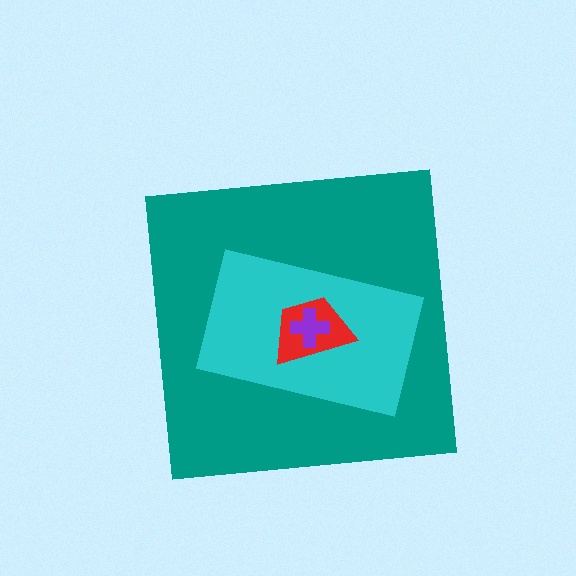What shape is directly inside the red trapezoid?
The purple cross.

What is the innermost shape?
The purple cross.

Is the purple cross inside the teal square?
Yes.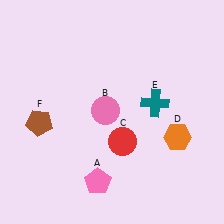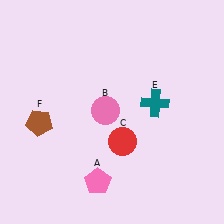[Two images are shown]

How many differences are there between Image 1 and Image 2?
There is 1 difference between the two images.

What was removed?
The orange hexagon (D) was removed in Image 2.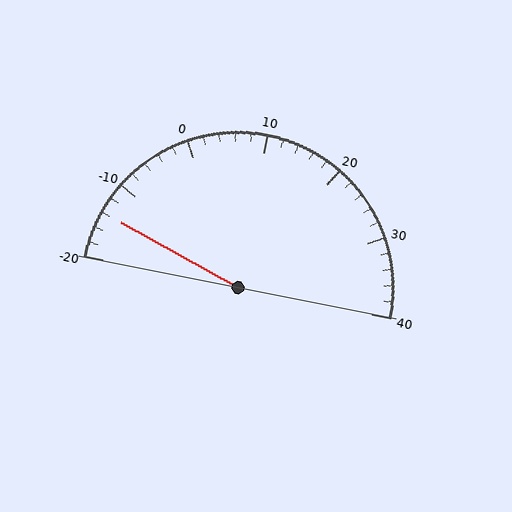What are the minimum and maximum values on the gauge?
The gauge ranges from -20 to 40.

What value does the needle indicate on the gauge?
The needle indicates approximately -14.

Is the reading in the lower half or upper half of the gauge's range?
The reading is in the lower half of the range (-20 to 40).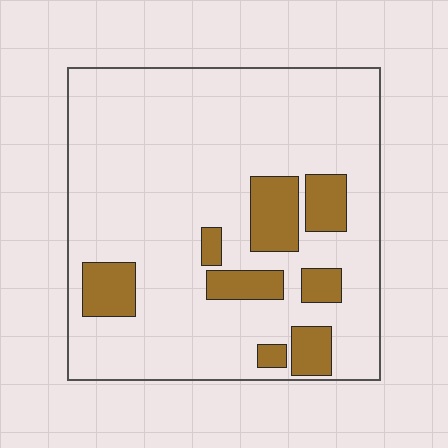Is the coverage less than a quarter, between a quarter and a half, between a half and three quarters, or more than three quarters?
Less than a quarter.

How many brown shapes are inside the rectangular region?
8.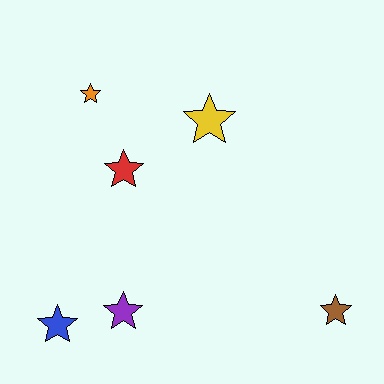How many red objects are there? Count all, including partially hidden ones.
There is 1 red object.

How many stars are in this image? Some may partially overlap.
There are 6 stars.